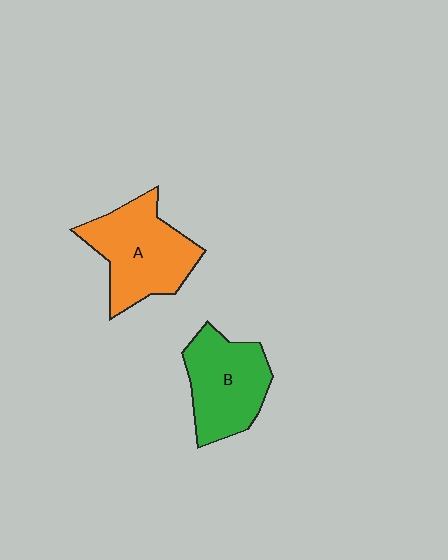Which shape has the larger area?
Shape A (orange).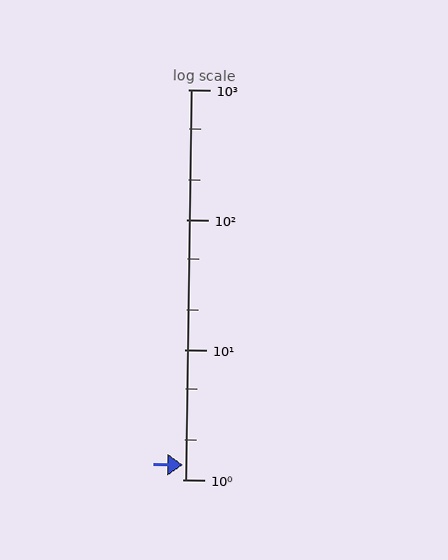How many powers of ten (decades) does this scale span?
The scale spans 3 decades, from 1 to 1000.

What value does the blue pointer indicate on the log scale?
The pointer indicates approximately 1.3.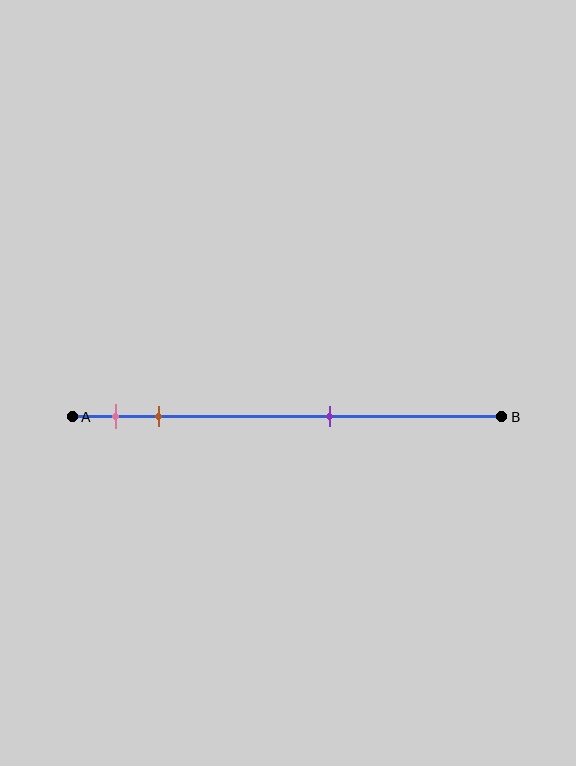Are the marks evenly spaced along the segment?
No, the marks are not evenly spaced.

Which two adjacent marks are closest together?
The pink and brown marks are the closest adjacent pair.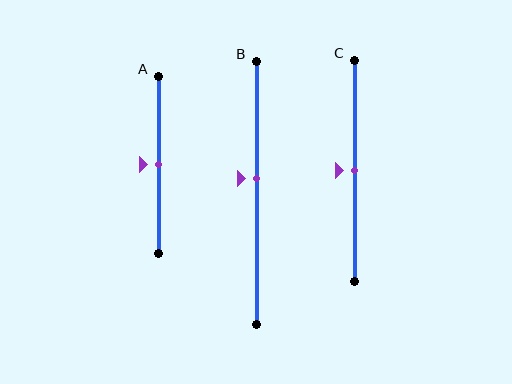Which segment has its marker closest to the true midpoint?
Segment A has its marker closest to the true midpoint.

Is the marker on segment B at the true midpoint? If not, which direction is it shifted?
No, the marker on segment B is shifted upward by about 5% of the segment length.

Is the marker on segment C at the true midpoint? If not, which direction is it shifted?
Yes, the marker on segment C is at the true midpoint.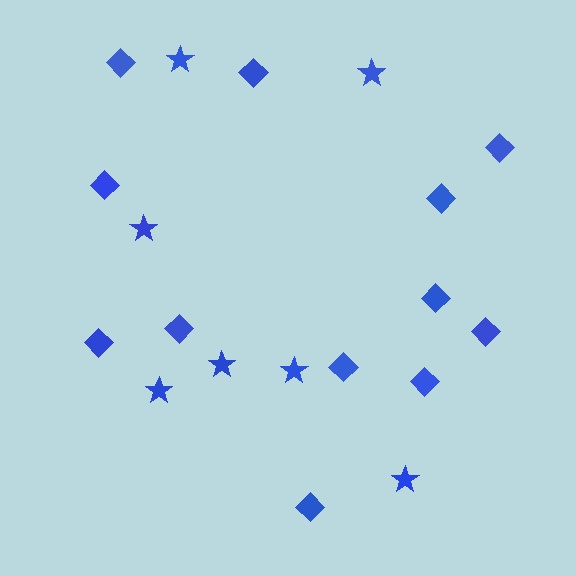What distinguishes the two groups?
There are 2 groups: one group of diamonds (12) and one group of stars (7).